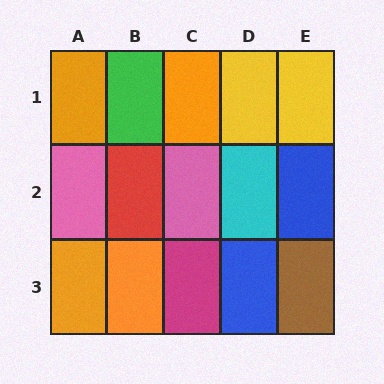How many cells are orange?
4 cells are orange.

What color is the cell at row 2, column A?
Pink.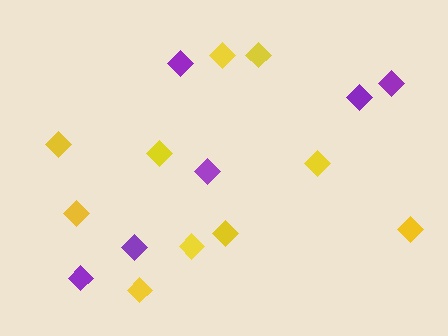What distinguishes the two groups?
There are 2 groups: one group of yellow diamonds (10) and one group of purple diamonds (6).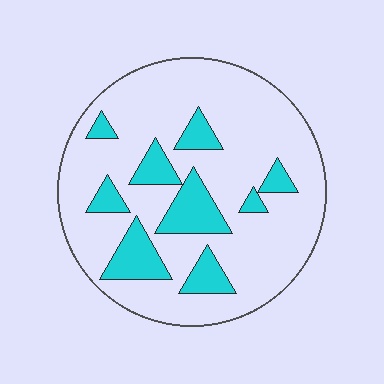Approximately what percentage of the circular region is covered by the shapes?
Approximately 20%.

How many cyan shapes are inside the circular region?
9.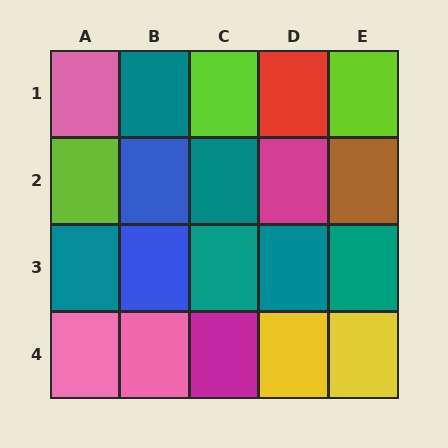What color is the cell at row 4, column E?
Yellow.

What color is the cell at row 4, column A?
Pink.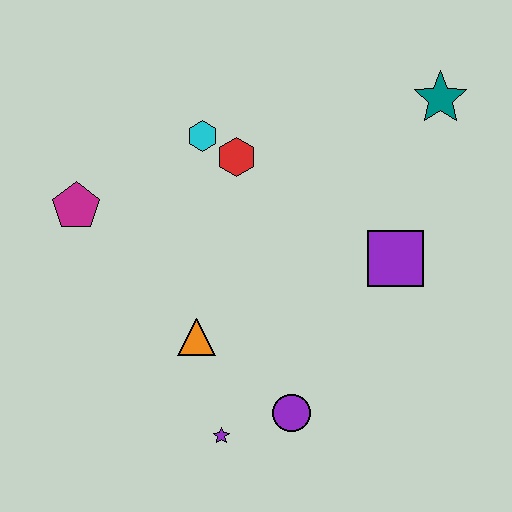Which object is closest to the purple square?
The teal star is closest to the purple square.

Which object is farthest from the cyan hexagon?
The purple star is farthest from the cyan hexagon.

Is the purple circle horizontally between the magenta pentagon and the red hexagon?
No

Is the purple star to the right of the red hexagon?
No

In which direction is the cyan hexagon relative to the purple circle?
The cyan hexagon is above the purple circle.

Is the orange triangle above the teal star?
No